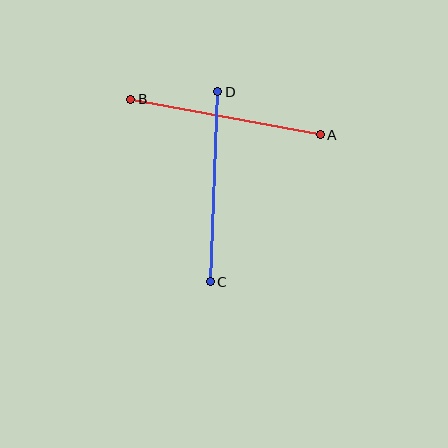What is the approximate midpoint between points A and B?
The midpoint is at approximately (226, 117) pixels.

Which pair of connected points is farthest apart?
Points A and B are farthest apart.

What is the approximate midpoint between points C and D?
The midpoint is at approximately (214, 187) pixels.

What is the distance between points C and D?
The distance is approximately 190 pixels.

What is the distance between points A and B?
The distance is approximately 193 pixels.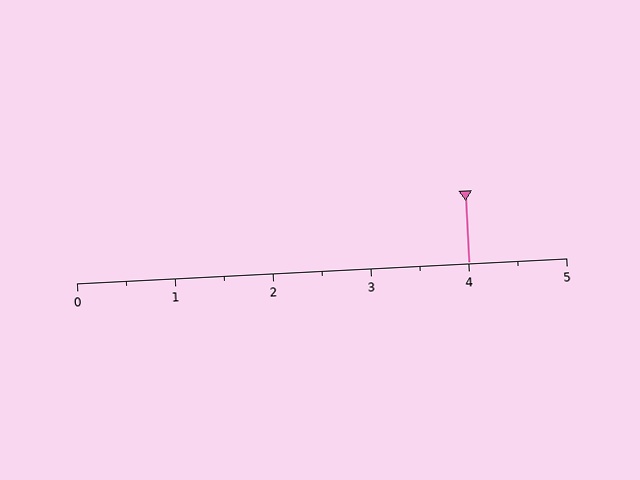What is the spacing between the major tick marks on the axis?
The major ticks are spaced 1 apart.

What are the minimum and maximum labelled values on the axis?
The axis runs from 0 to 5.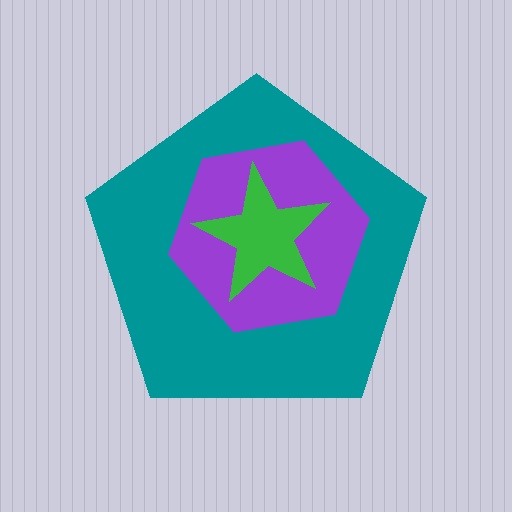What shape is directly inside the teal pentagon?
The purple hexagon.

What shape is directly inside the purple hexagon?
The green star.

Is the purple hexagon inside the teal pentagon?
Yes.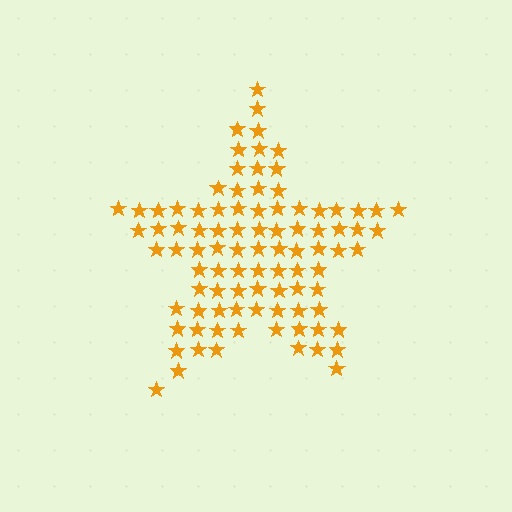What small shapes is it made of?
It is made of small stars.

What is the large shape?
The large shape is a star.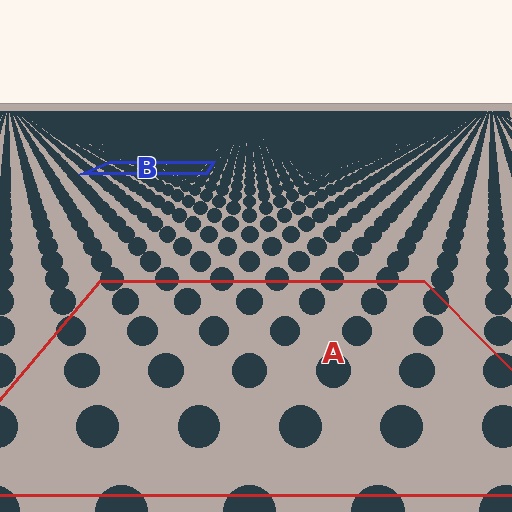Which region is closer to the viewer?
Region A is closer. The texture elements there are larger and more spread out.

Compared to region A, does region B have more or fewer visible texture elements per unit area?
Region B has more texture elements per unit area — they are packed more densely because it is farther away.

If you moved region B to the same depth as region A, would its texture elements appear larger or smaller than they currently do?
They would appear larger. At a closer depth, the same texture elements are projected at a bigger on-screen size.